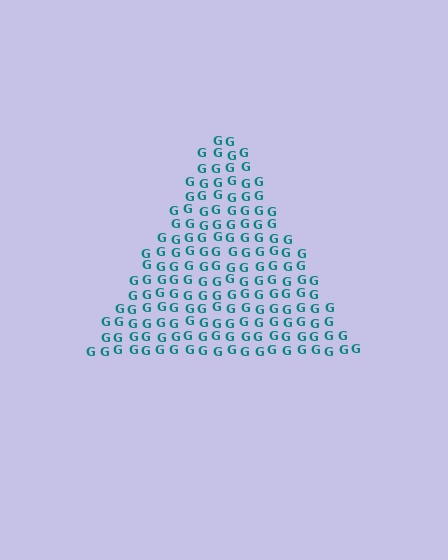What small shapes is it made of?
It is made of small letter G's.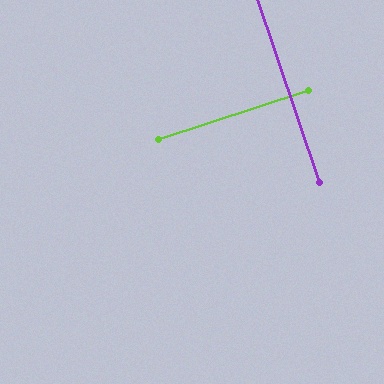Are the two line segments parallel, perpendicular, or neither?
Perpendicular — they meet at approximately 89°.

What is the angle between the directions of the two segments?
Approximately 89 degrees.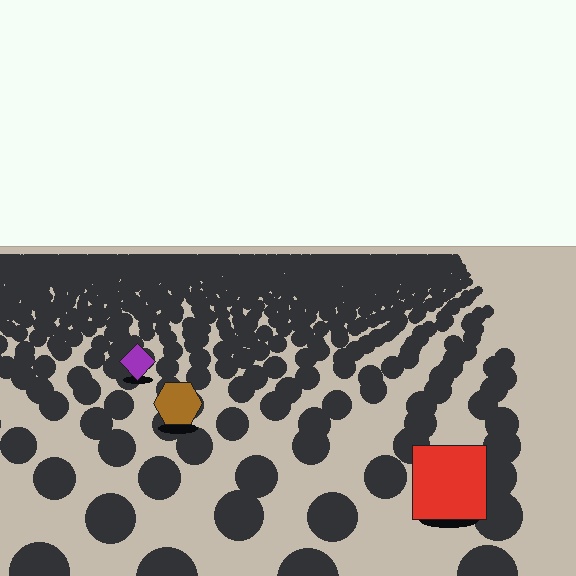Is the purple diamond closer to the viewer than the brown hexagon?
No. The brown hexagon is closer — you can tell from the texture gradient: the ground texture is coarser near it.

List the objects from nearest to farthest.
From nearest to farthest: the red square, the brown hexagon, the purple diamond.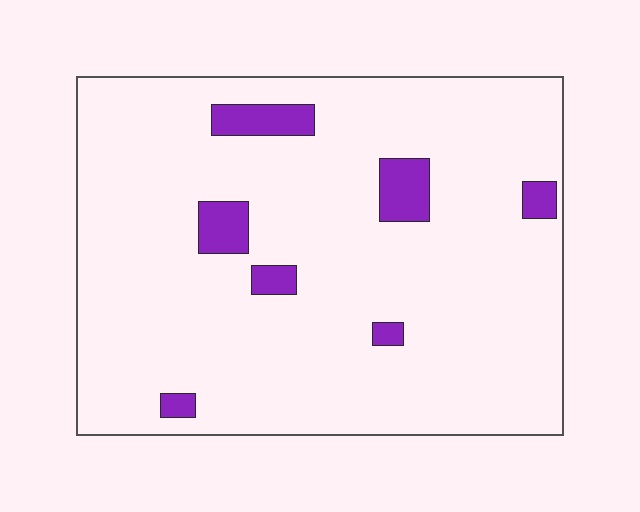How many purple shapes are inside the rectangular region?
7.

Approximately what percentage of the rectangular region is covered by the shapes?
Approximately 10%.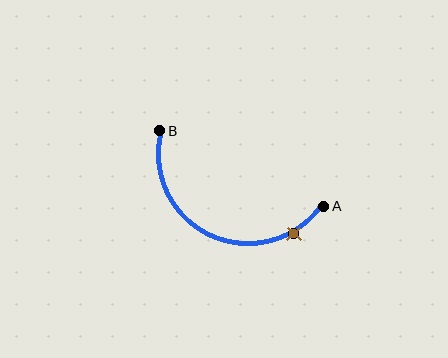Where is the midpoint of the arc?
The arc midpoint is the point on the curve farthest from the straight line joining A and B. It sits below that line.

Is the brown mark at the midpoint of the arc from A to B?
No. The brown mark lies on the arc but is closer to endpoint A. The arc midpoint would be at the point on the curve equidistant along the arc from both A and B.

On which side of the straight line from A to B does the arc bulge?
The arc bulges below the straight line connecting A and B.